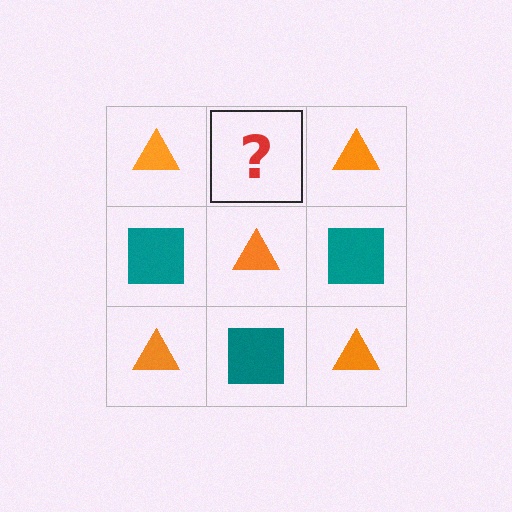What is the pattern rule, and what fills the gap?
The rule is that it alternates orange triangle and teal square in a checkerboard pattern. The gap should be filled with a teal square.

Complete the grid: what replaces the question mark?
The question mark should be replaced with a teal square.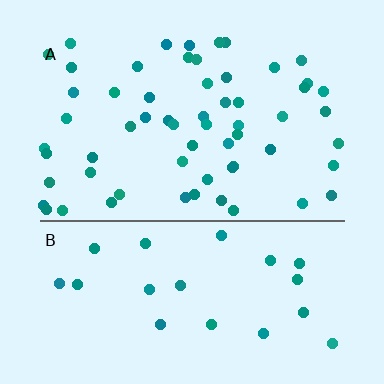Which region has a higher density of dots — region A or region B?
A (the top).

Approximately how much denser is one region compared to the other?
Approximately 2.6× — region A over region B.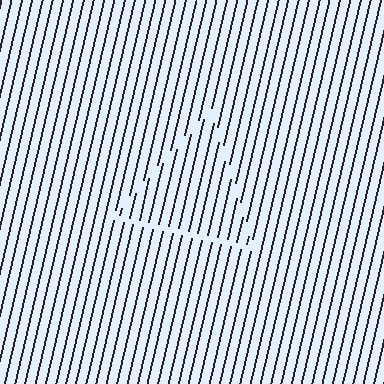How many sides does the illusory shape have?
3 sides — the line-ends trace a triangle.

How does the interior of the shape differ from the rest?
The interior of the shape contains the same grating, shifted by half a period — the contour is defined by the phase discontinuity where line-ends from the inner and outer gratings abut.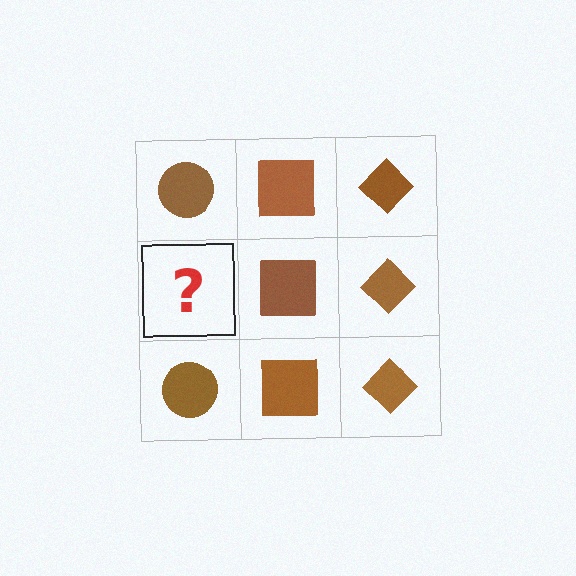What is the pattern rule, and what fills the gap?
The rule is that each column has a consistent shape. The gap should be filled with a brown circle.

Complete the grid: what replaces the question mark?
The question mark should be replaced with a brown circle.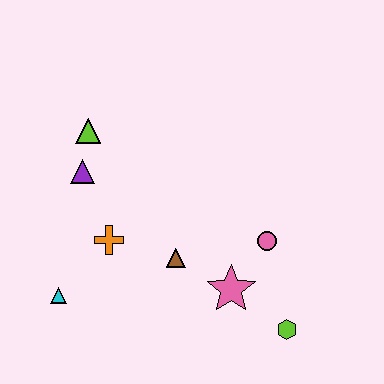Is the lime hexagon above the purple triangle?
No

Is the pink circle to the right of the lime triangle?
Yes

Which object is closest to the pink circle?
The pink star is closest to the pink circle.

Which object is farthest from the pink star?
The lime triangle is farthest from the pink star.